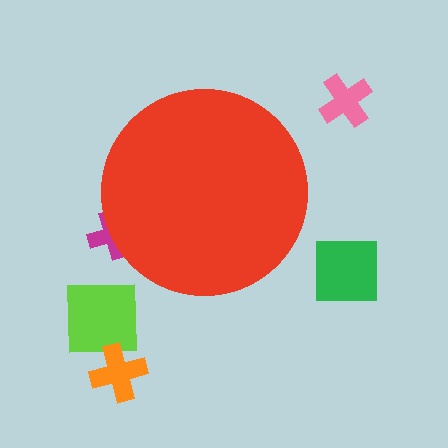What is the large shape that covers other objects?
A red circle.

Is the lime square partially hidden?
No, the lime square is fully visible.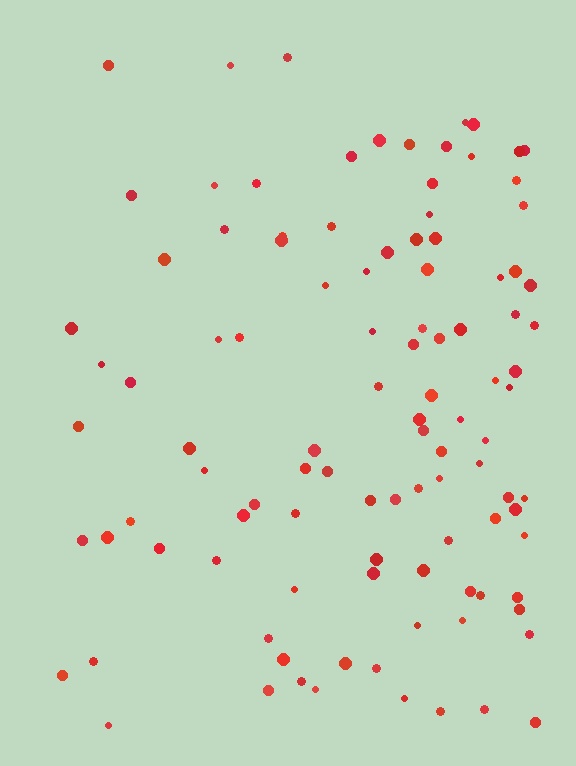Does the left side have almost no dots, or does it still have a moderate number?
Still a moderate number, just noticeably fewer than the right.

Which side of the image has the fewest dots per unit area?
The left.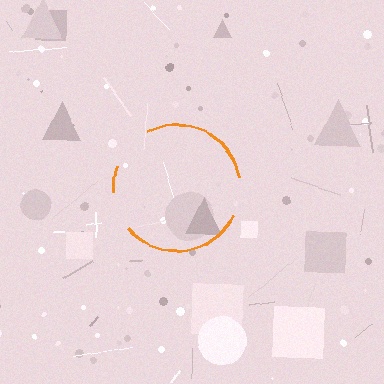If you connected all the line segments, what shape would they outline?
They would outline a circle.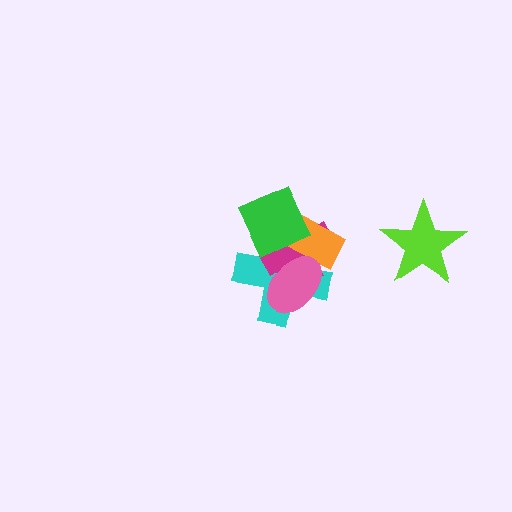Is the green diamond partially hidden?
No, no other shape covers it.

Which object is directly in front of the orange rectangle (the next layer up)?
The pink ellipse is directly in front of the orange rectangle.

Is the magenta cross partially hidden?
Yes, it is partially covered by another shape.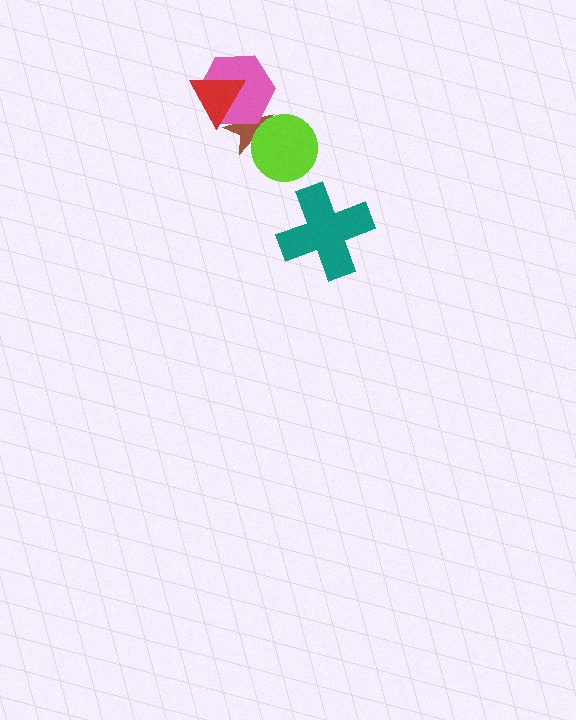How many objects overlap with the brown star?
3 objects overlap with the brown star.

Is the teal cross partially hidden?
No, no other shape covers it.